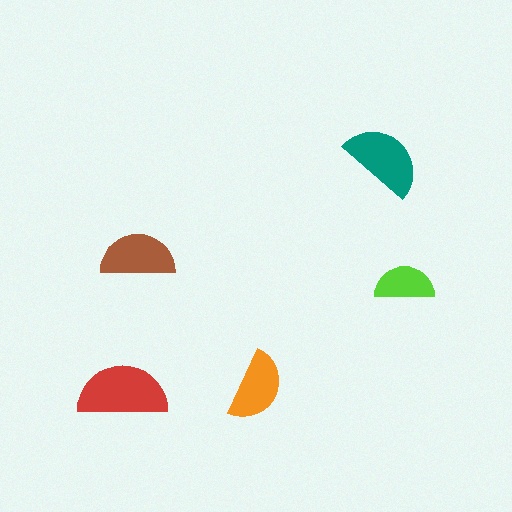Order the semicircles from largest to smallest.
the red one, the teal one, the brown one, the orange one, the lime one.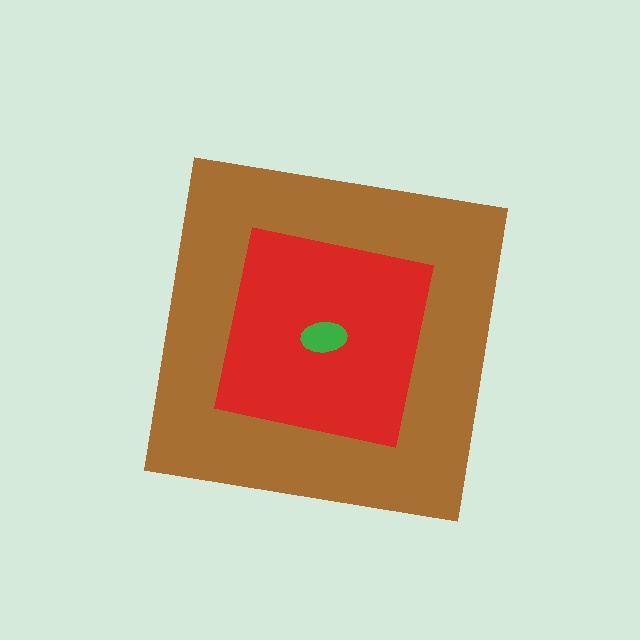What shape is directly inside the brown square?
The red square.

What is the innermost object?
The green ellipse.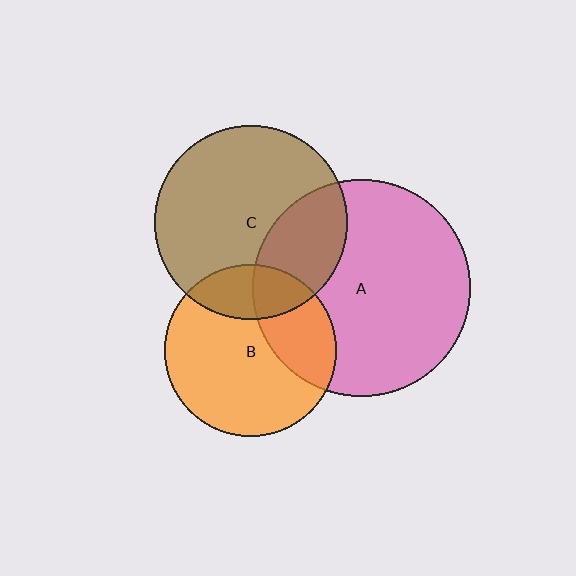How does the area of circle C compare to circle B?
Approximately 1.3 times.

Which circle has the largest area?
Circle A (pink).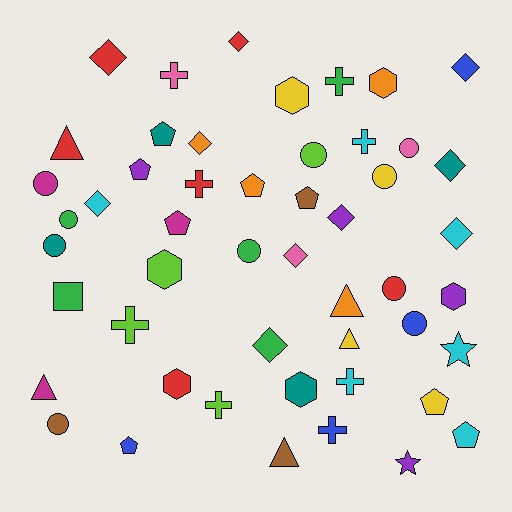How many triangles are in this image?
There are 5 triangles.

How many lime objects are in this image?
There are 4 lime objects.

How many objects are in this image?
There are 50 objects.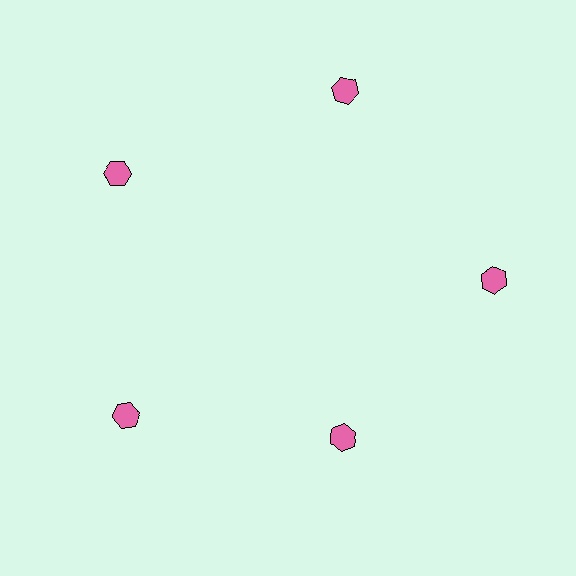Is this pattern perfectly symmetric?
No. The 5 pink hexagons are arranged in a ring, but one element near the 5 o'clock position is pulled inward toward the center, breaking the 5-fold rotational symmetry.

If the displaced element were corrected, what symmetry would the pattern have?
It would have 5-fold rotational symmetry — the pattern would map onto itself every 72 degrees.